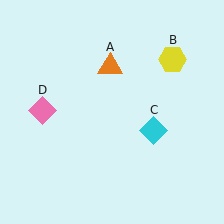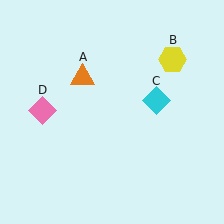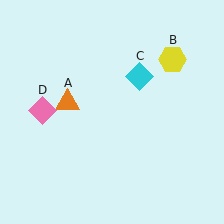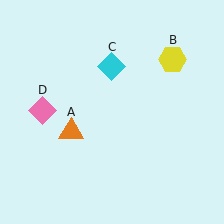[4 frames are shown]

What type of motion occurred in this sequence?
The orange triangle (object A), cyan diamond (object C) rotated counterclockwise around the center of the scene.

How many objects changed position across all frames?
2 objects changed position: orange triangle (object A), cyan diamond (object C).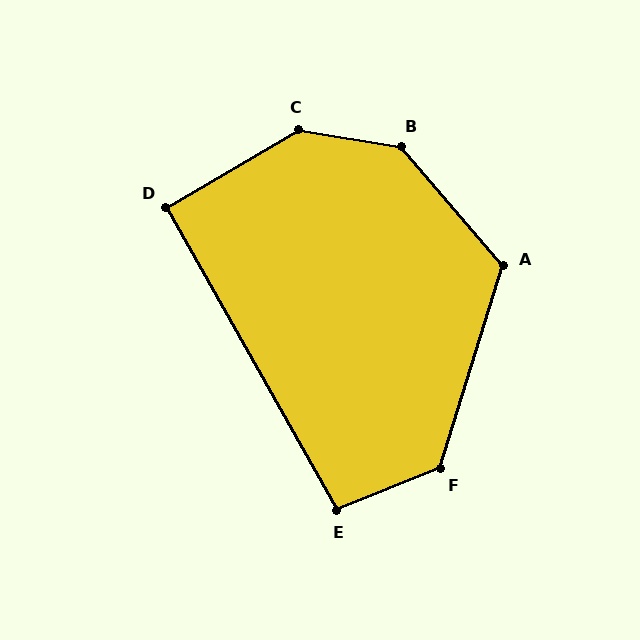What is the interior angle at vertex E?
Approximately 97 degrees (obtuse).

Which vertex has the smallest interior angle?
D, at approximately 91 degrees.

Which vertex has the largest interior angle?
C, at approximately 140 degrees.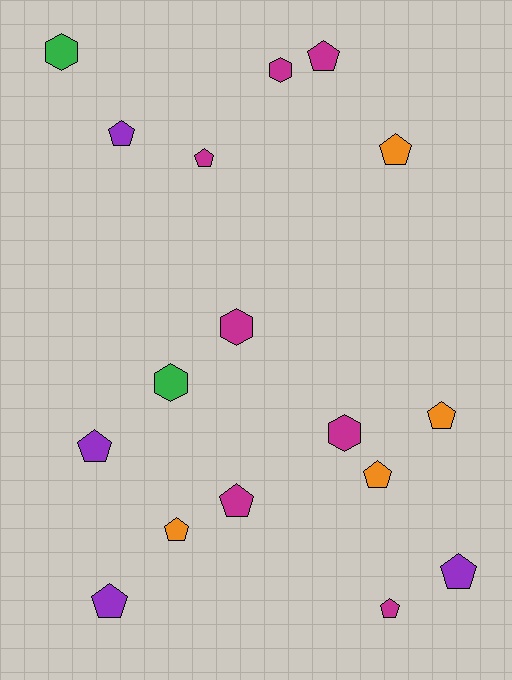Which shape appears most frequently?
Pentagon, with 12 objects.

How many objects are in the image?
There are 17 objects.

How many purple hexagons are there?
There are no purple hexagons.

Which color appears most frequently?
Magenta, with 7 objects.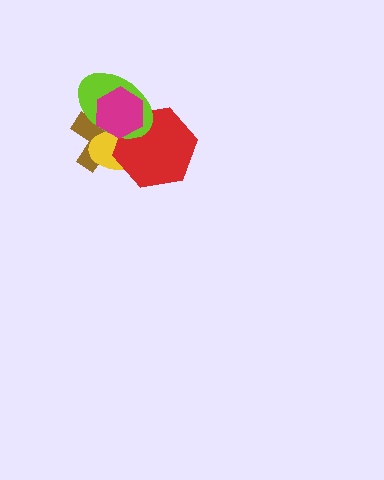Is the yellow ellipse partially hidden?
Yes, it is partially covered by another shape.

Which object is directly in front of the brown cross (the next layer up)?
The yellow ellipse is directly in front of the brown cross.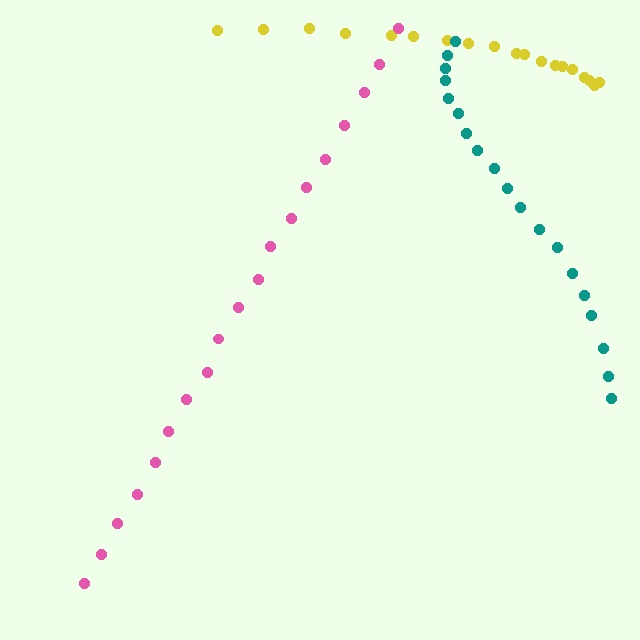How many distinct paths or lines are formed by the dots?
There are 3 distinct paths.